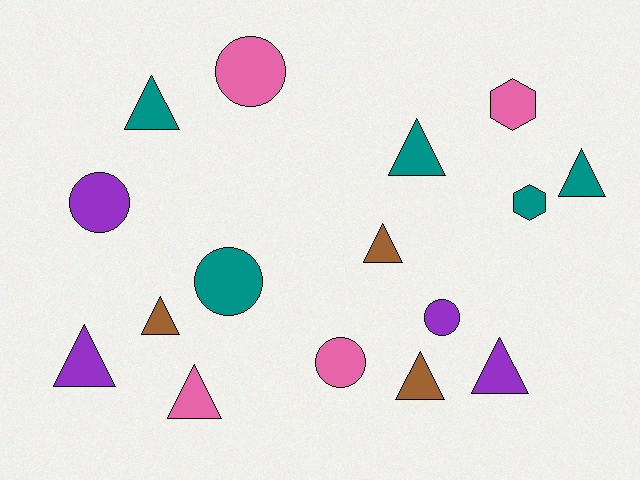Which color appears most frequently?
Teal, with 5 objects.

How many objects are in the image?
There are 16 objects.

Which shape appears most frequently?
Triangle, with 9 objects.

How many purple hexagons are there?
There are no purple hexagons.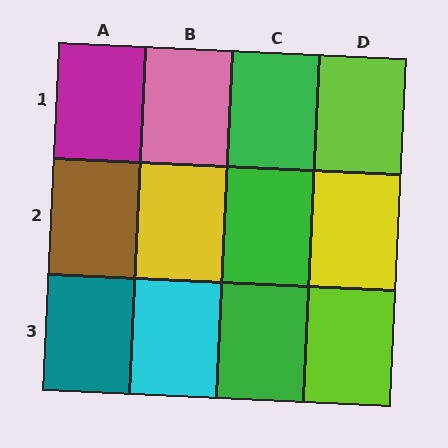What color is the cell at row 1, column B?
Pink.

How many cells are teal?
1 cell is teal.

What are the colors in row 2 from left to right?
Brown, yellow, green, yellow.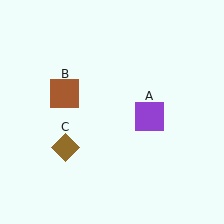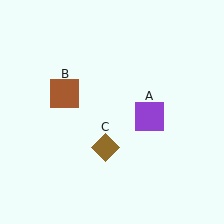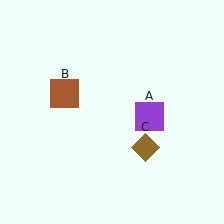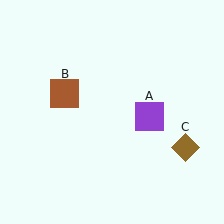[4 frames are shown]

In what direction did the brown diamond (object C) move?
The brown diamond (object C) moved right.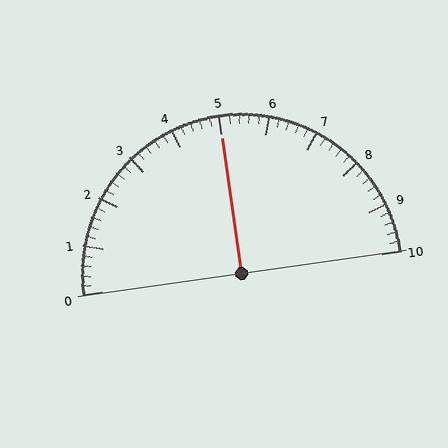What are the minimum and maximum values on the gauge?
The gauge ranges from 0 to 10.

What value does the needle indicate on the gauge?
The needle indicates approximately 5.0.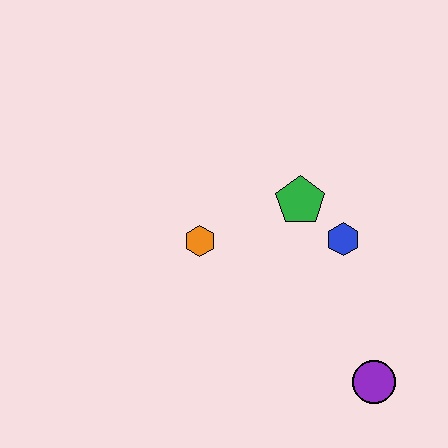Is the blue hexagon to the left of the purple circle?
Yes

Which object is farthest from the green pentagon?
The purple circle is farthest from the green pentagon.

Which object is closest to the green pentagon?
The blue hexagon is closest to the green pentagon.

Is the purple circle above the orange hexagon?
No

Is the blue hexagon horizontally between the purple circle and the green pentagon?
Yes